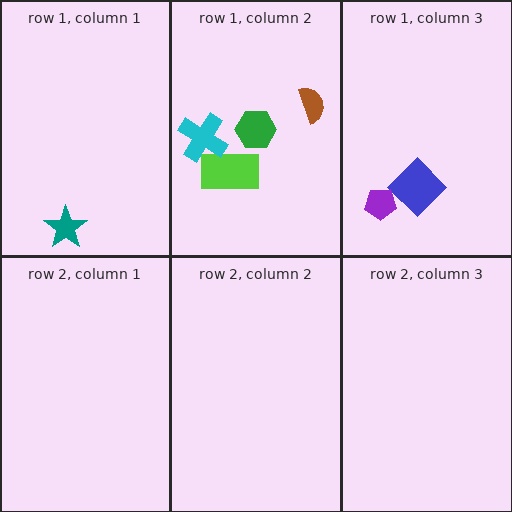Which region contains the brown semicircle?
The row 1, column 2 region.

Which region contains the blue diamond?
The row 1, column 3 region.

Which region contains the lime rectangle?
The row 1, column 2 region.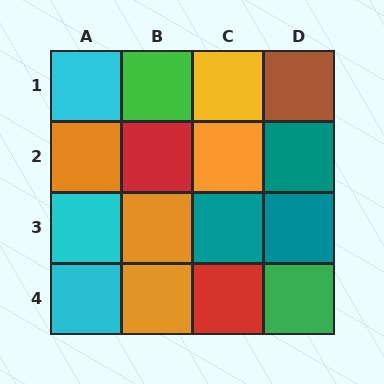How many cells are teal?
3 cells are teal.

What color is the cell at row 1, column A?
Cyan.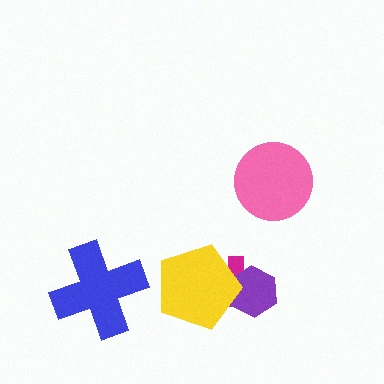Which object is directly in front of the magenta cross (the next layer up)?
The purple hexagon is directly in front of the magenta cross.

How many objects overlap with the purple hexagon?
2 objects overlap with the purple hexagon.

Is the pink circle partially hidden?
No, no other shape covers it.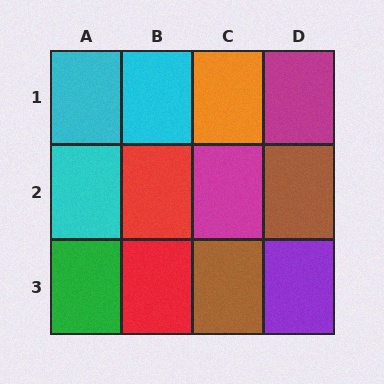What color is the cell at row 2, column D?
Brown.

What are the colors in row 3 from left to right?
Green, red, brown, purple.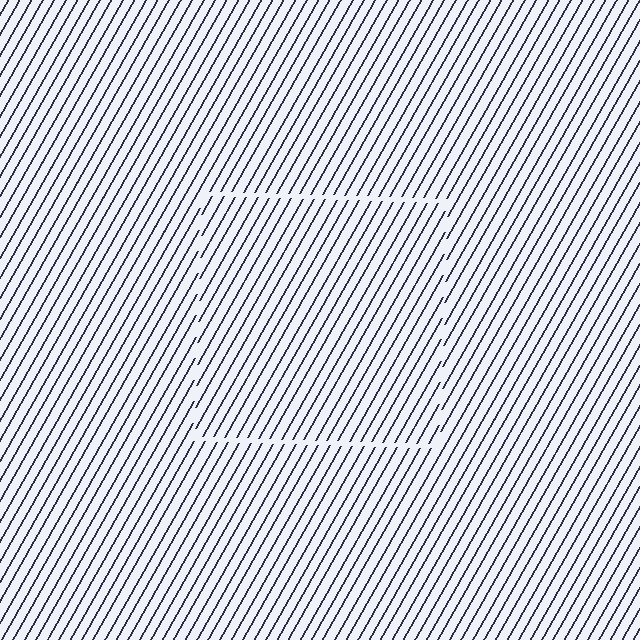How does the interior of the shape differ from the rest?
The interior of the shape contains the same grating, shifted by half a period — the contour is defined by the phase discontinuity where line-ends from the inner and outer gratings abut.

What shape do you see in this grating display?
An illusory square. The interior of the shape contains the same grating, shifted by half a period — the contour is defined by the phase discontinuity where line-ends from the inner and outer gratings abut.